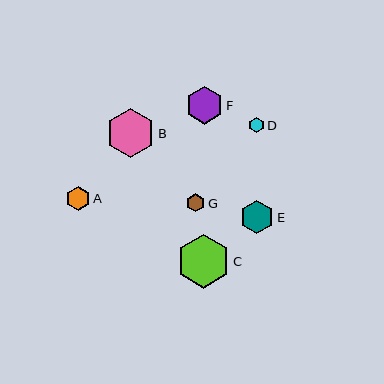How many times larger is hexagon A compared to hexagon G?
Hexagon A is approximately 1.3 times the size of hexagon G.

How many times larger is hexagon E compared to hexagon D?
Hexagon E is approximately 2.2 times the size of hexagon D.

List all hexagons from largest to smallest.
From largest to smallest: C, B, F, E, A, G, D.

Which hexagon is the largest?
Hexagon C is the largest with a size of approximately 54 pixels.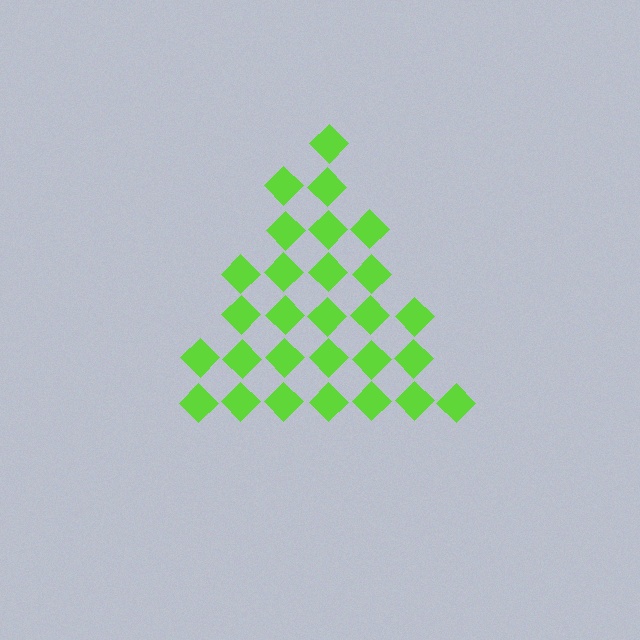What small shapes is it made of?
It is made of small diamonds.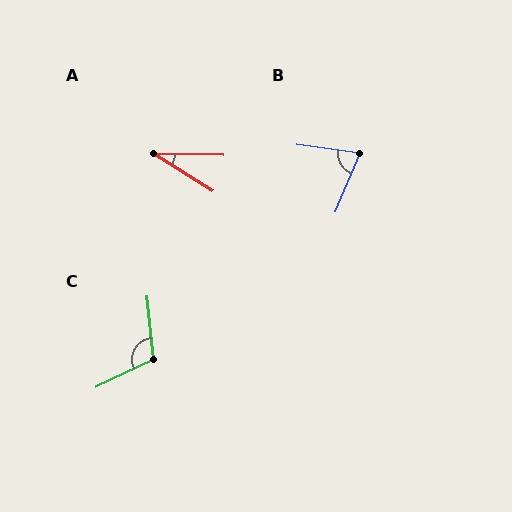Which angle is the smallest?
A, at approximately 31 degrees.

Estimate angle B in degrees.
Approximately 75 degrees.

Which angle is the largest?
C, at approximately 110 degrees.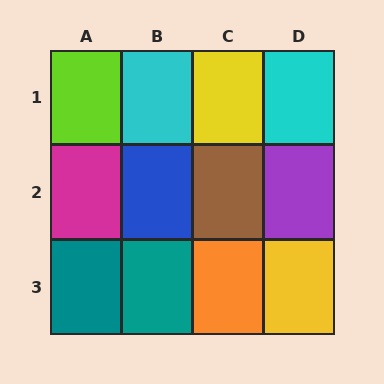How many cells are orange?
1 cell is orange.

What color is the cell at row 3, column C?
Orange.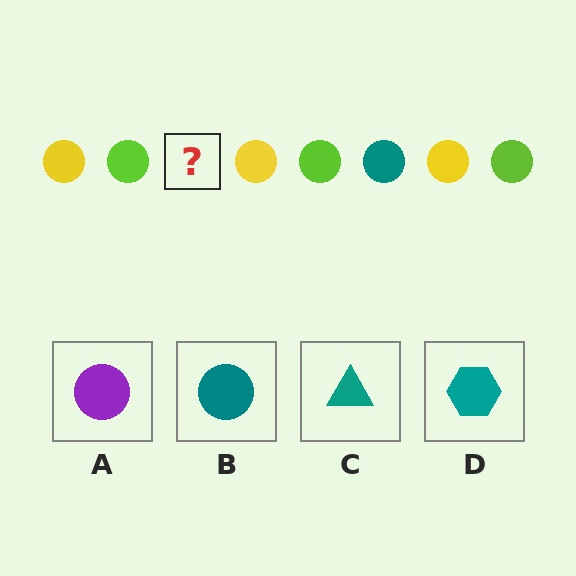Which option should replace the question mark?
Option B.